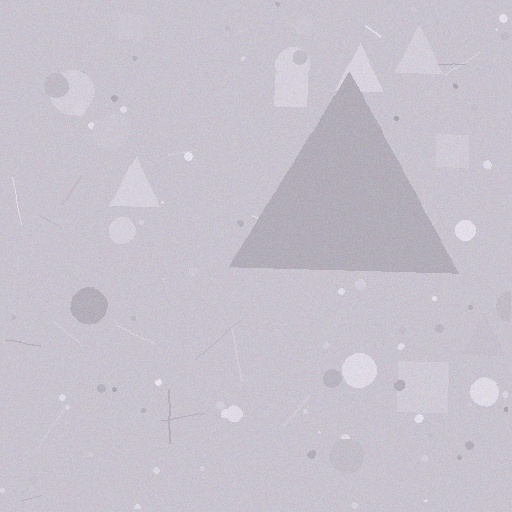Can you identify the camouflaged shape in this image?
The camouflaged shape is a triangle.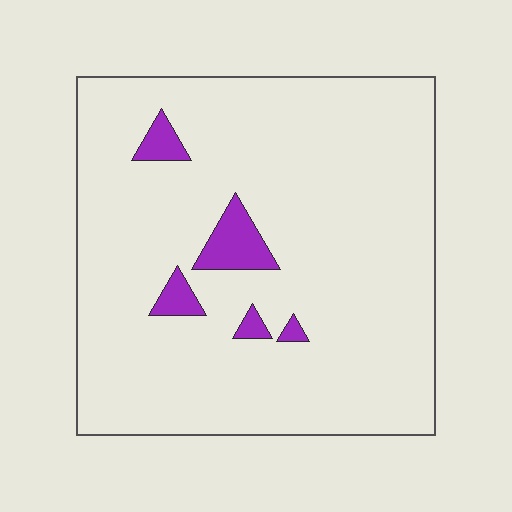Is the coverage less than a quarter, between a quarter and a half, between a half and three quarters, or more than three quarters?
Less than a quarter.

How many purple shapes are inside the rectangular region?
5.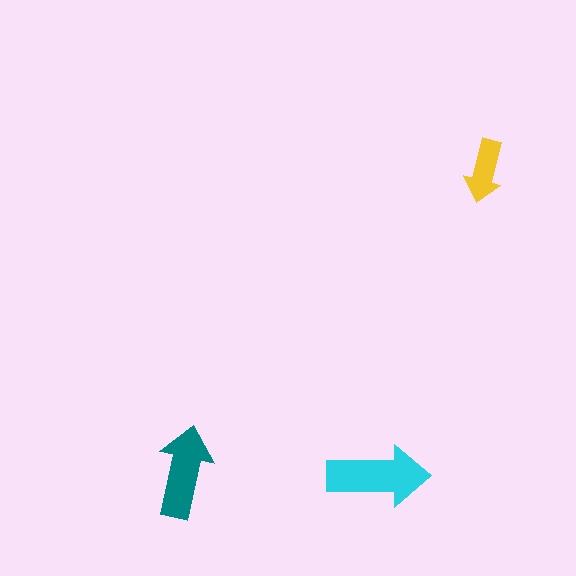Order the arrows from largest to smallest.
the cyan one, the teal one, the yellow one.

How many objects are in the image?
There are 3 objects in the image.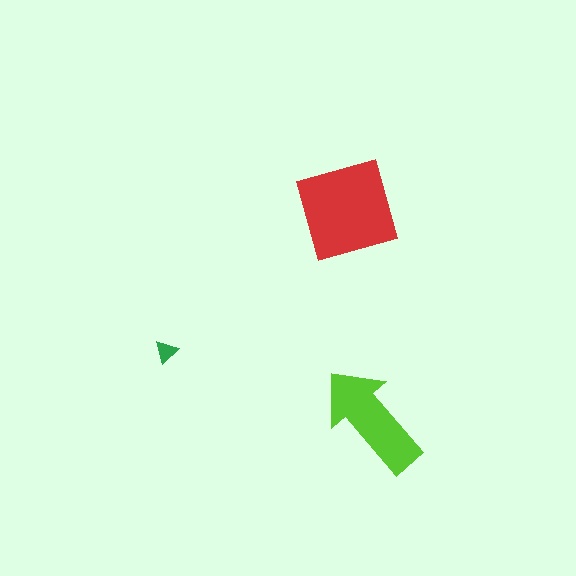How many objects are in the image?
There are 3 objects in the image.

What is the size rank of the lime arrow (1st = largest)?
2nd.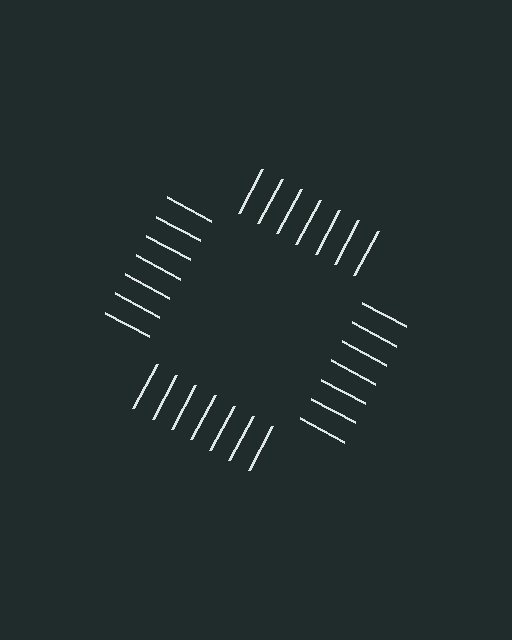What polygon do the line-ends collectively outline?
An illusory square — the line segments terminate on its edges but no continuous stroke is drawn.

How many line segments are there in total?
28 — 7 along each of the 4 edges.